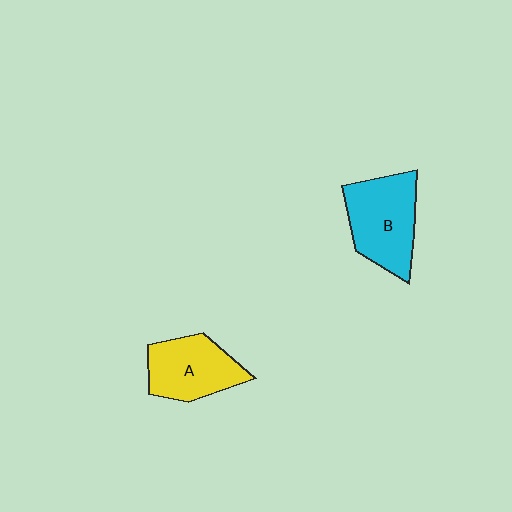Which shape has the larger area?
Shape B (cyan).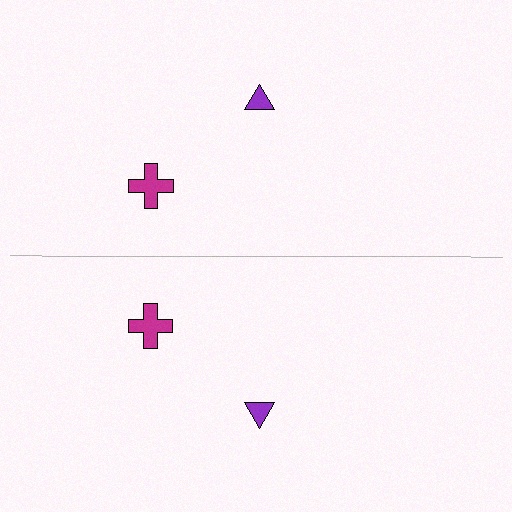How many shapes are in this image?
There are 4 shapes in this image.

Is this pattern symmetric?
Yes, this pattern has bilateral (reflection) symmetry.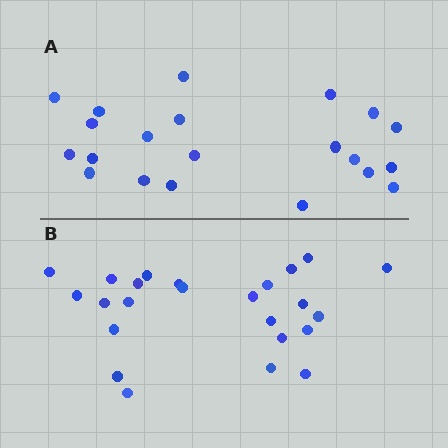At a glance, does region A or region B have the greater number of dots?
Region B (the bottom region) has more dots.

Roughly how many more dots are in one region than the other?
Region B has just a few more — roughly 2 or 3 more dots than region A.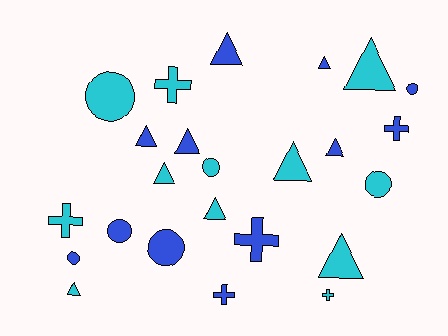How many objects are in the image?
There are 24 objects.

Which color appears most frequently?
Blue, with 12 objects.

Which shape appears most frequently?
Triangle, with 11 objects.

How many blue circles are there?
There are 4 blue circles.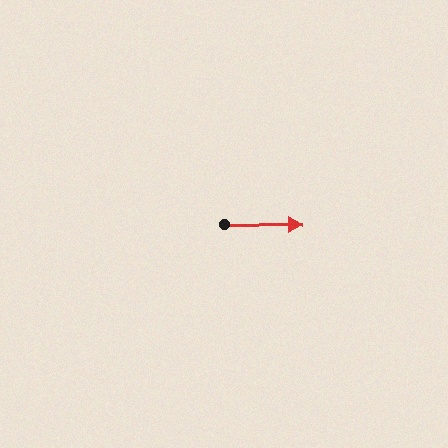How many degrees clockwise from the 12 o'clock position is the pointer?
Approximately 91 degrees.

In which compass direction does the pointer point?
East.